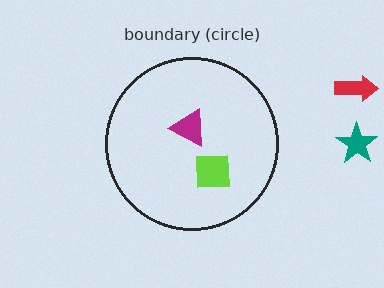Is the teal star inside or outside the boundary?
Outside.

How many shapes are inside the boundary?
2 inside, 2 outside.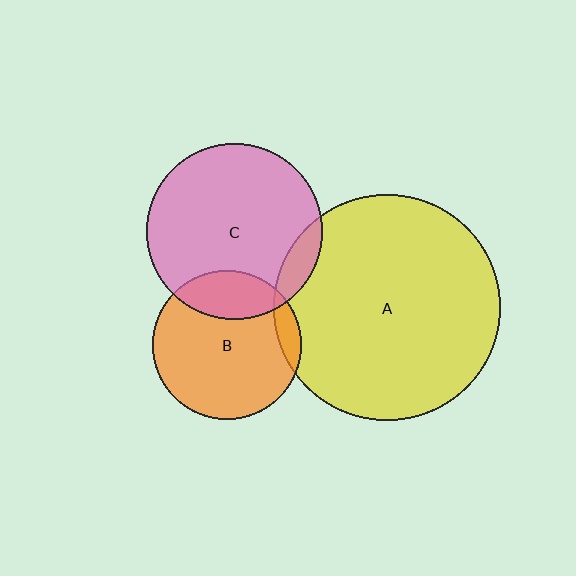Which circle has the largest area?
Circle A (yellow).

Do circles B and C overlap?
Yes.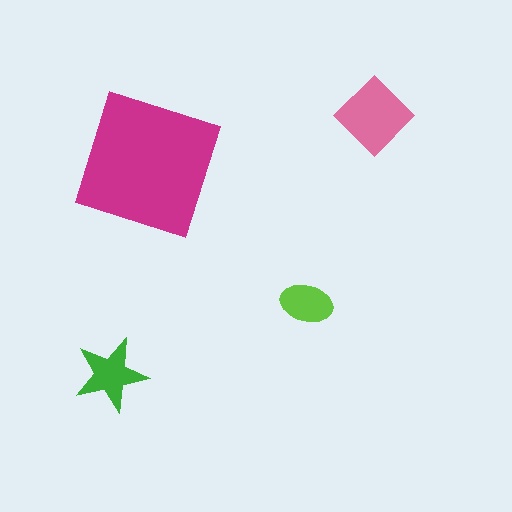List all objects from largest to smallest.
The magenta square, the pink diamond, the green star, the lime ellipse.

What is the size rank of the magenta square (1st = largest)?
1st.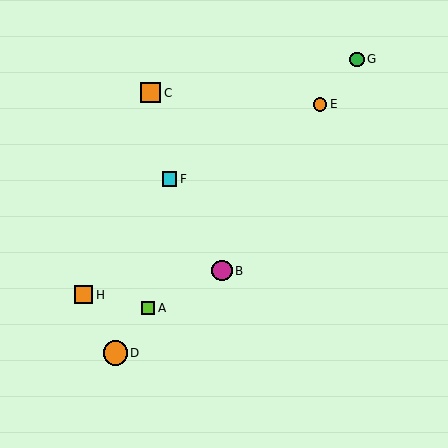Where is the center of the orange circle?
The center of the orange circle is at (320, 104).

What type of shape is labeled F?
Shape F is a cyan square.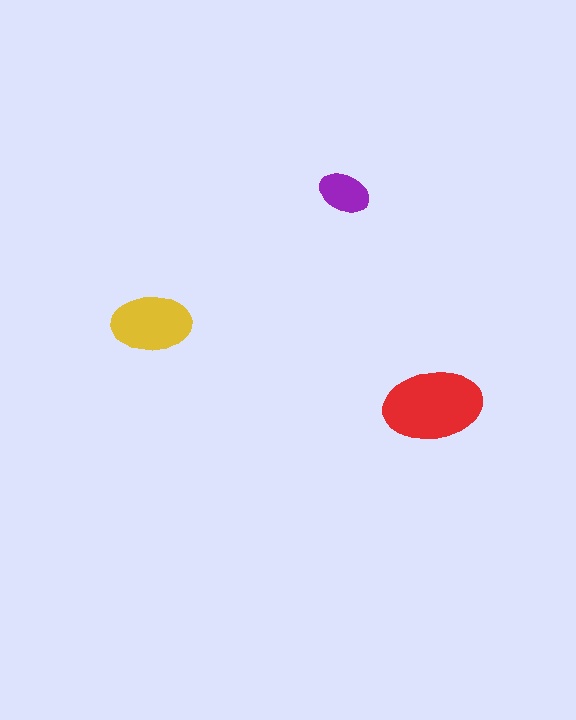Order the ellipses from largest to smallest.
the red one, the yellow one, the purple one.